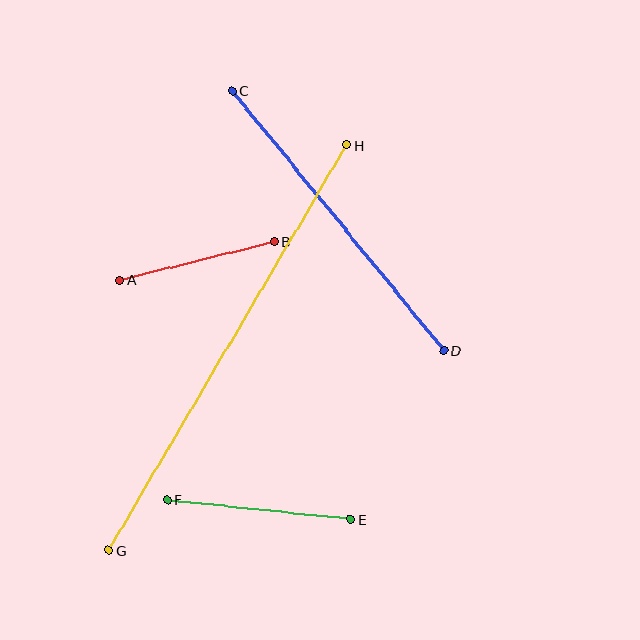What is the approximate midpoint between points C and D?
The midpoint is at approximately (338, 221) pixels.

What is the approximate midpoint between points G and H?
The midpoint is at approximately (228, 348) pixels.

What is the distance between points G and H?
The distance is approximately 470 pixels.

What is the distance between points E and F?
The distance is approximately 185 pixels.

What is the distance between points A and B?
The distance is approximately 160 pixels.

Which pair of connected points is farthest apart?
Points G and H are farthest apart.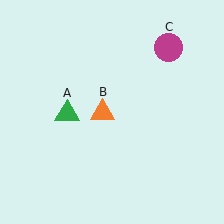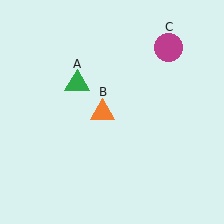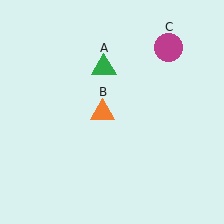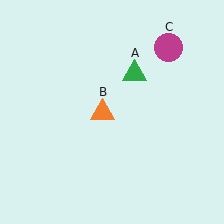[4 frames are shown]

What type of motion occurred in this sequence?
The green triangle (object A) rotated clockwise around the center of the scene.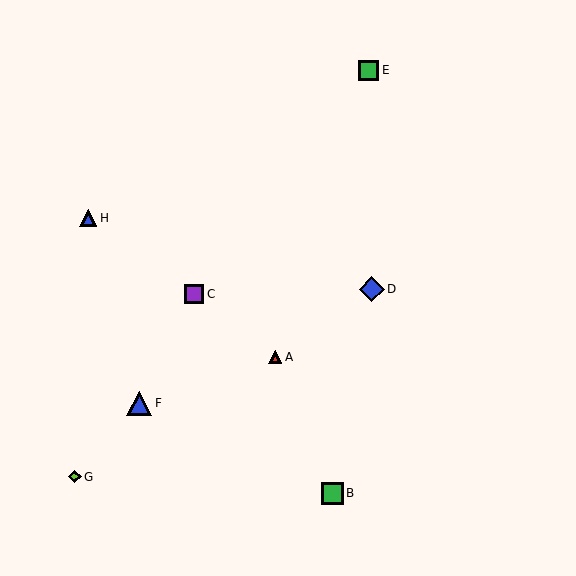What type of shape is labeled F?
Shape F is a blue triangle.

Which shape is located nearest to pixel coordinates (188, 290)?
The purple square (labeled C) at (194, 294) is nearest to that location.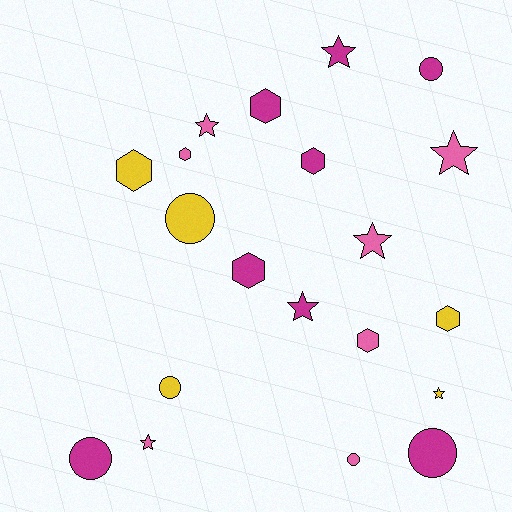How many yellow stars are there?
There is 1 yellow star.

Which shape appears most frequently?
Hexagon, with 7 objects.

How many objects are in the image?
There are 20 objects.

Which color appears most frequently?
Magenta, with 8 objects.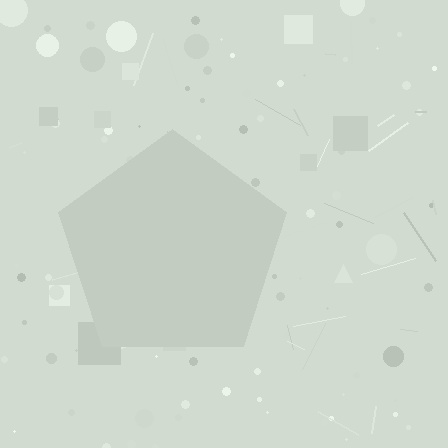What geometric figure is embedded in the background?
A pentagon is embedded in the background.